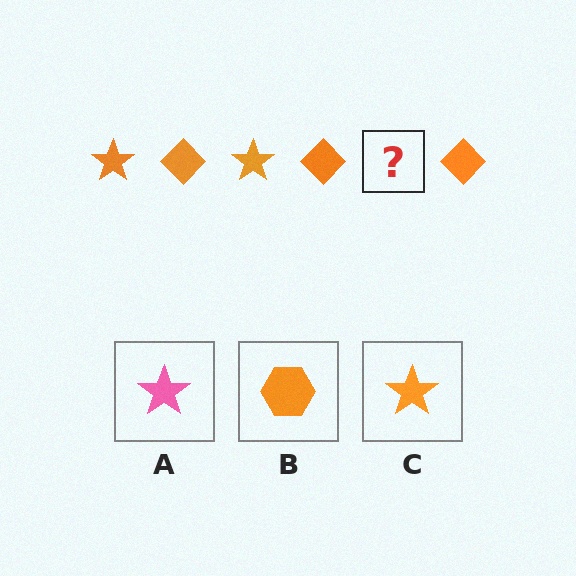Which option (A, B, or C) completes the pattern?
C.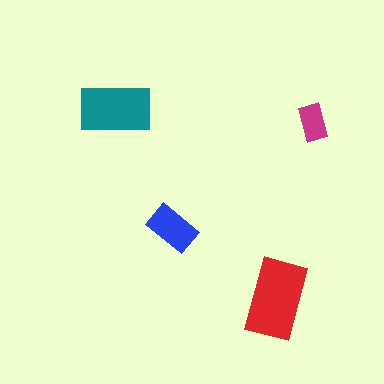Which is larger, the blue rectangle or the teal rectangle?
The teal one.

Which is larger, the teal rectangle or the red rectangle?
The red one.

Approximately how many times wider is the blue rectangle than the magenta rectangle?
About 1.5 times wider.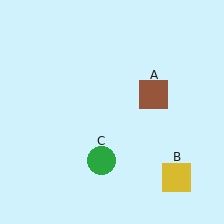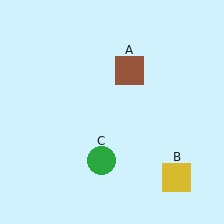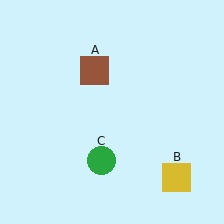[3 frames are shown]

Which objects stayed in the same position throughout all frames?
Yellow square (object B) and green circle (object C) remained stationary.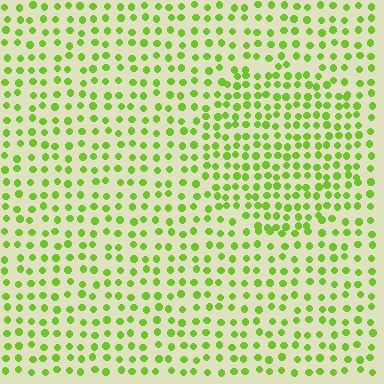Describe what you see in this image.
The image contains small lime elements arranged at two different densities. A circle-shaped region is visible where the elements are more densely packed than the surrounding area.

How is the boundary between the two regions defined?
The boundary is defined by a change in element density (approximately 1.6x ratio). All elements are the same color, size, and shape.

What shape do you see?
I see a circle.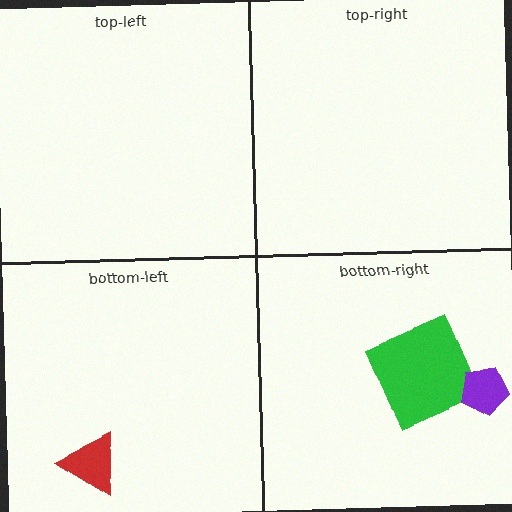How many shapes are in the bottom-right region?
2.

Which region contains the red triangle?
The bottom-left region.